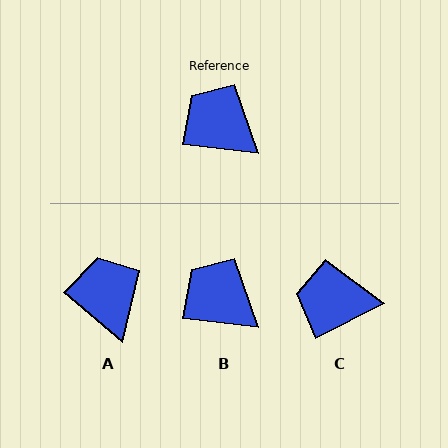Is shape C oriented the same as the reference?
No, it is off by about 34 degrees.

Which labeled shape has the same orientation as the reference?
B.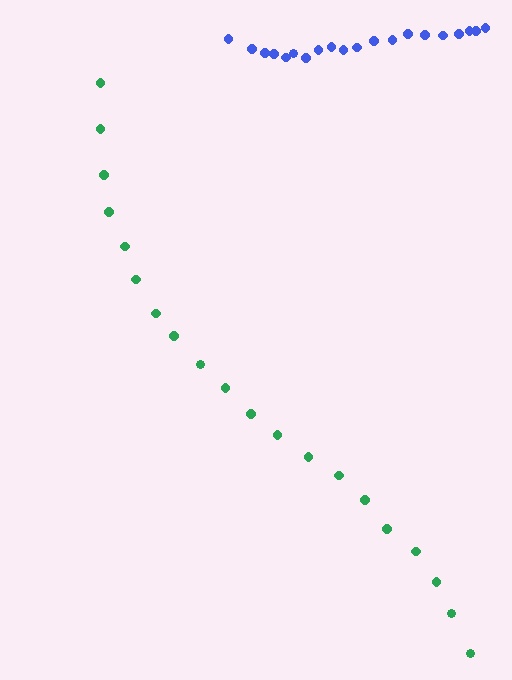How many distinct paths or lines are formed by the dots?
There are 2 distinct paths.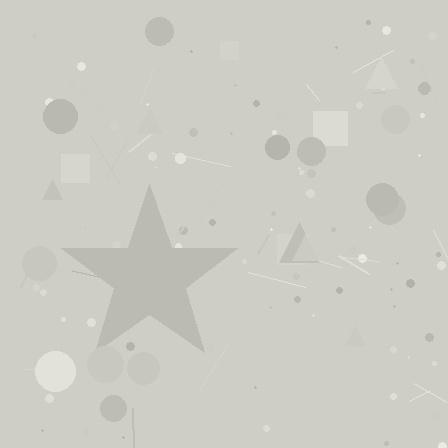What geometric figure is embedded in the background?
A star is embedded in the background.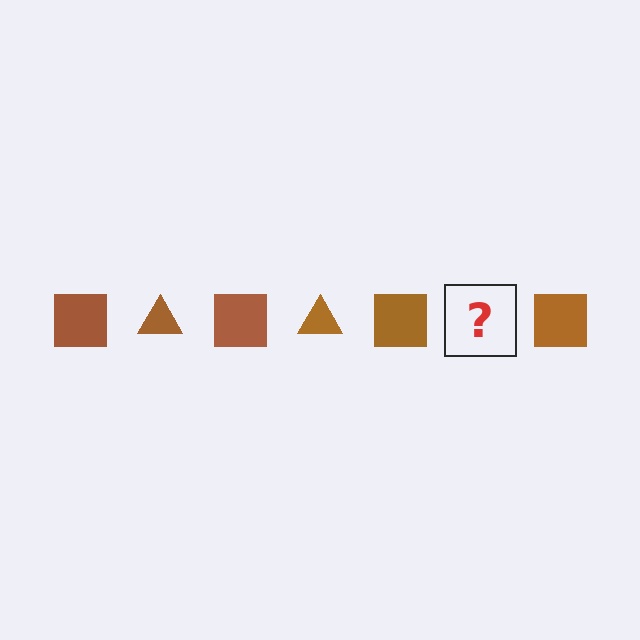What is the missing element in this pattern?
The missing element is a brown triangle.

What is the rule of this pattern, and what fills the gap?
The rule is that the pattern cycles through square, triangle shapes in brown. The gap should be filled with a brown triangle.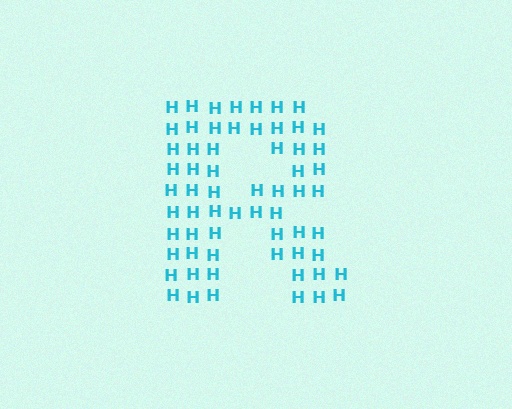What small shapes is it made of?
It is made of small letter H's.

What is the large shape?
The large shape is the letter R.